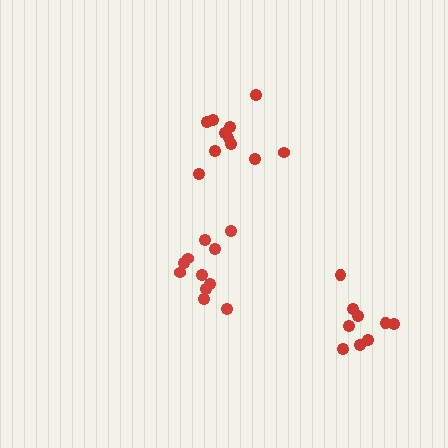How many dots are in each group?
Group 1: 9 dots, Group 2: 11 dots, Group 3: 11 dots (31 total).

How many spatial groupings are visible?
There are 3 spatial groupings.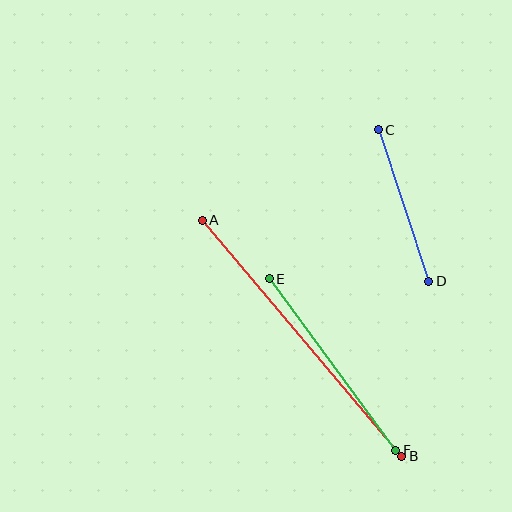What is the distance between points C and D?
The distance is approximately 159 pixels.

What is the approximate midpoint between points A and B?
The midpoint is at approximately (302, 338) pixels.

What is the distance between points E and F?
The distance is approximately 214 pixels.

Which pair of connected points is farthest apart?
Points A and B are farthest apart.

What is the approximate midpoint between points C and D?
The midpoint is at approximately (403, 205) pixels.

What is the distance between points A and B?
The distance is approximately 309 pixels.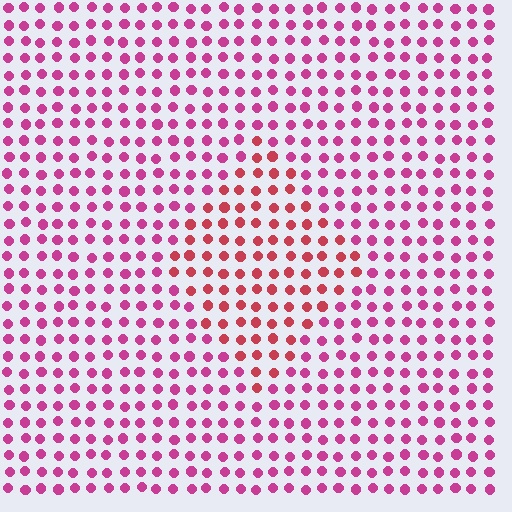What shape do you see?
I see a diamond.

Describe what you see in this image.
The image is filled with small magenta elements in a uniform arrangement. A diamond-shaped region is visible where the elements are tinted to a slightly different hue, forming a subtle color boundary.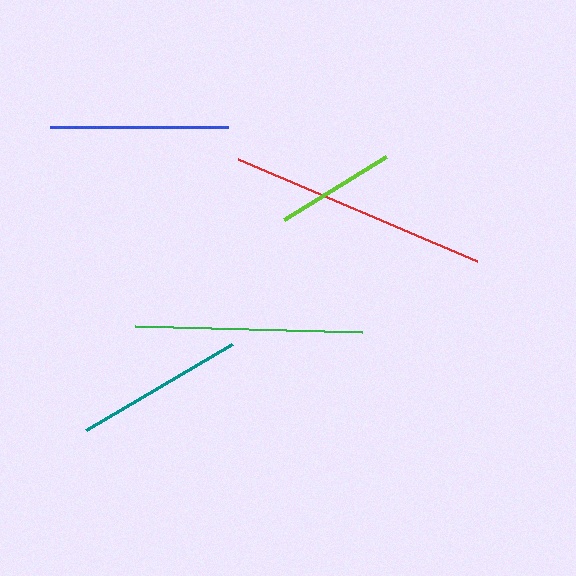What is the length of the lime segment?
The lime segment is approximately 120 pixels long.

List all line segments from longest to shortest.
From longest to shortest: red, green, blue, teal, lime.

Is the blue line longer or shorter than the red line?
The red line is longer than the blue line.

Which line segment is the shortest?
The lime line is the shortest at approximately 120 pixels.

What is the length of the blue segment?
The blue segment is approximately 178 pixels long.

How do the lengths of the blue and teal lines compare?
The blue and teal lines are approximately the same length.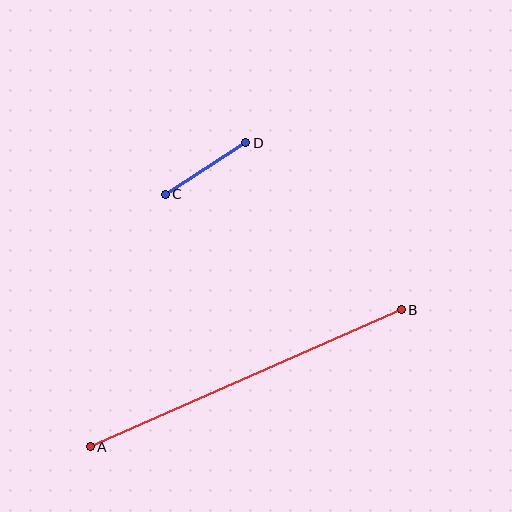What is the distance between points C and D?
The distance is approximately 96 pixels.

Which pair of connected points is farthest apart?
Points A and B are farthest apart.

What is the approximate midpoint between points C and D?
The midpoint is at approximately (205, 169) pixels.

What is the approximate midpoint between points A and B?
The midpoint is at approximately (246, 378) pixels.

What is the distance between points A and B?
The distance is approximately 339 pixels.